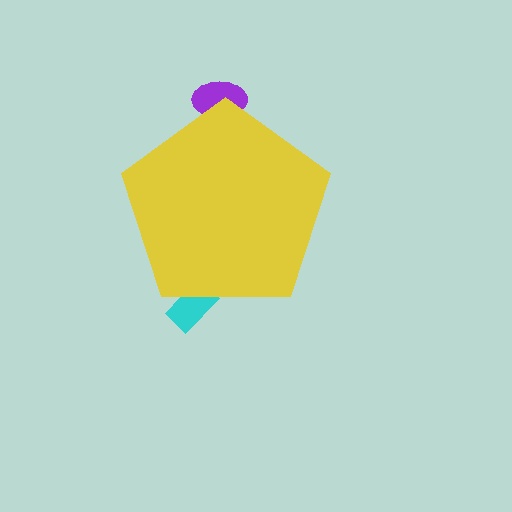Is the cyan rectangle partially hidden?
Yes, the cyan rectangle is partially hidden behind the yellow pentagon.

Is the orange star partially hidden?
Yes, the orange star is partially hidden behind the yellow pentagon.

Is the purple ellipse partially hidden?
Yes, the purple ellipse is partially hidden behind the yellow pentagon.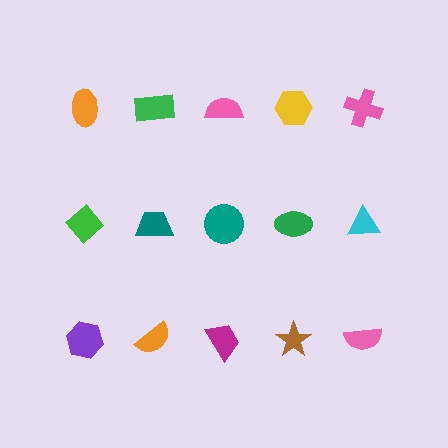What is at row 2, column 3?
A teal circle.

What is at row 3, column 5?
A pink semicircle.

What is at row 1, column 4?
A yellow hexagon.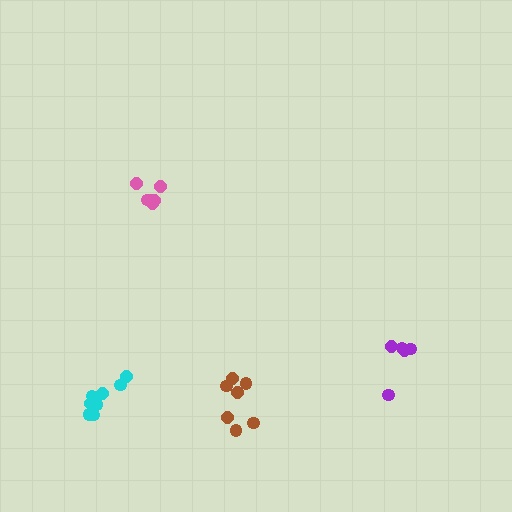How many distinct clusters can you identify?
There are 4 distinct clusters.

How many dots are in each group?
Group 1: 7 dots, Group 2: 6 dots, Group 3: 8 dots, Group 4: 5 dots (26 total).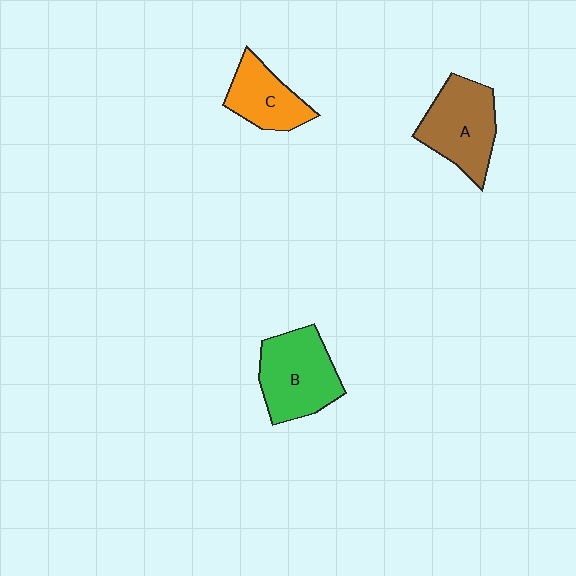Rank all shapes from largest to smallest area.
From largest to smallest: B (green), A (brown), C (orange).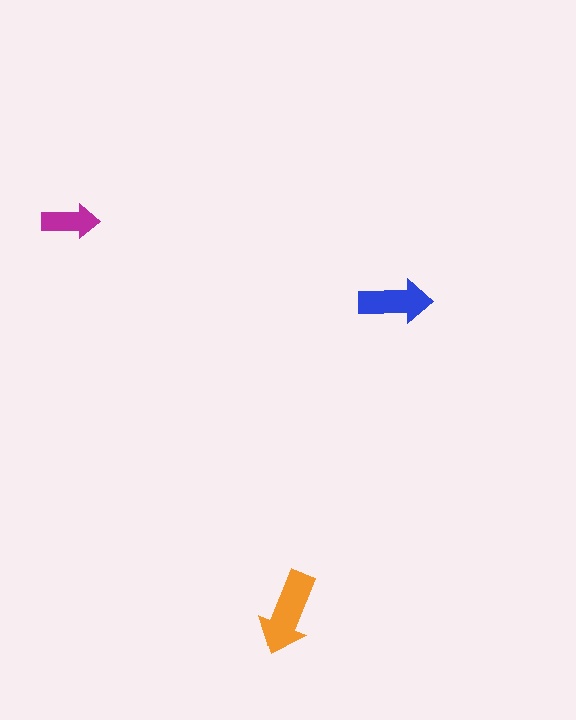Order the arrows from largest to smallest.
the orange one, the blue one, the magenta one.